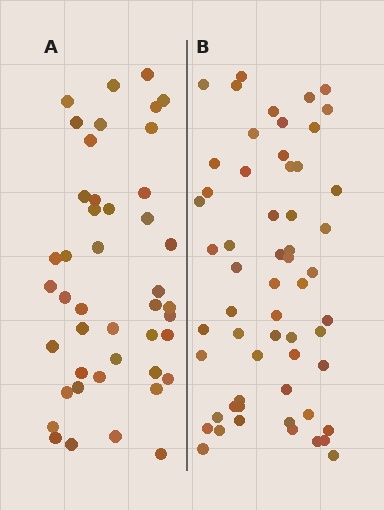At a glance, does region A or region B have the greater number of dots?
Region B (the right region) has more dots.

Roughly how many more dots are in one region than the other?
Region B has approximately 15 more dots than region A.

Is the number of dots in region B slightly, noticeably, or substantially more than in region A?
Region B has noticeably more, but not dramatically so. The ratio is roughly 1.3 to 1.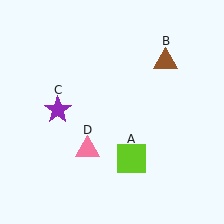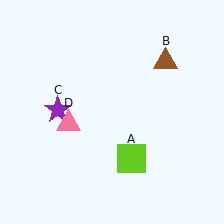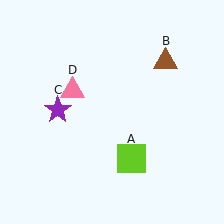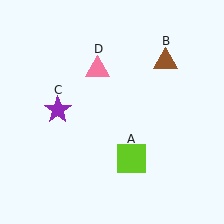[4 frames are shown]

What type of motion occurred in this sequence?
The pink triangle (object D) rotated clockwise around the center of the scene.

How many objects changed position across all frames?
1 object changed position: pink triangle (object D).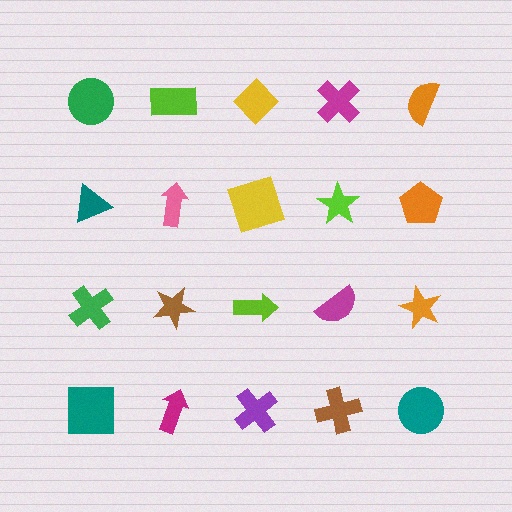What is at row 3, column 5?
An orange star.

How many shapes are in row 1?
5 shapes.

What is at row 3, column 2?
A brown star.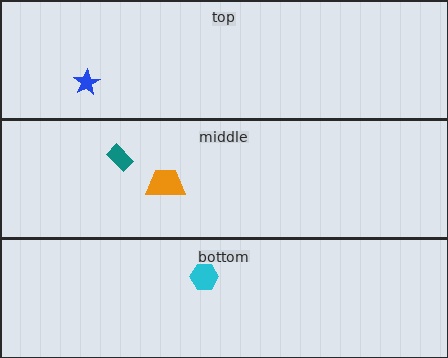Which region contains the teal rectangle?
The middle region.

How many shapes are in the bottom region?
1.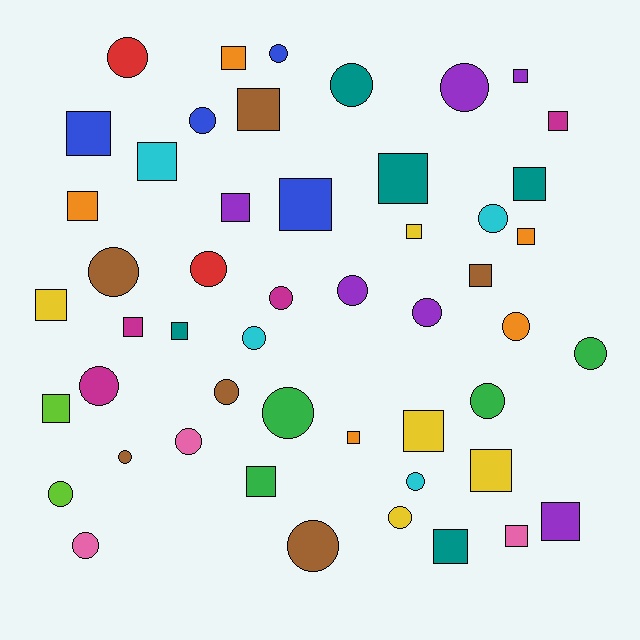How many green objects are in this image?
There are 4 green objects.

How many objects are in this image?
There are 50 objects.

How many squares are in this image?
There are 25 squares.